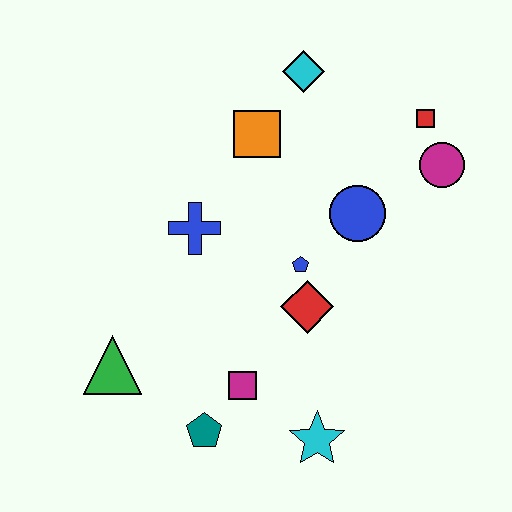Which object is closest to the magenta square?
The teal pentagon is closest to the magenta square.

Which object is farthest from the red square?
The green triangle is farthest from the red square.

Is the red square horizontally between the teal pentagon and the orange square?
No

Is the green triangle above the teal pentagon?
Yes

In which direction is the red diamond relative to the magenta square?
The red diamond is above the magenta square.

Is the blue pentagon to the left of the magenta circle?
Yes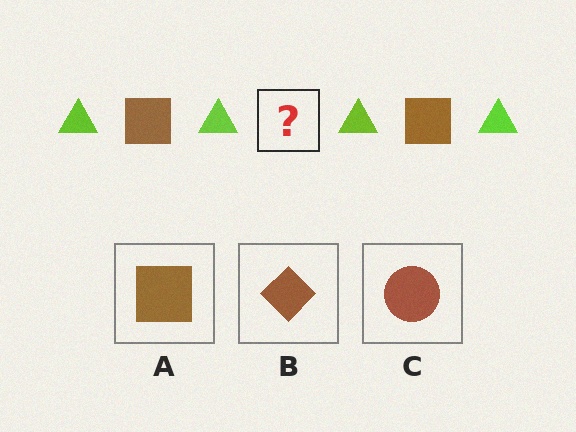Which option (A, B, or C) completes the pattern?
A.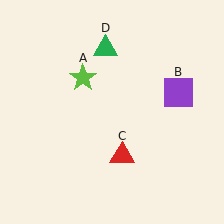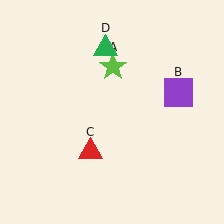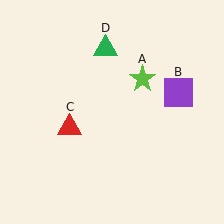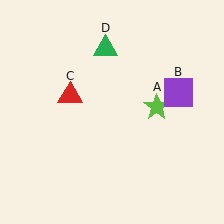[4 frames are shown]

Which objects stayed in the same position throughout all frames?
Purple square (object B) and green triangle (object D) remained stationary.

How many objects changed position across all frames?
2 objects changed position: lime star (object A), red triangle (object C).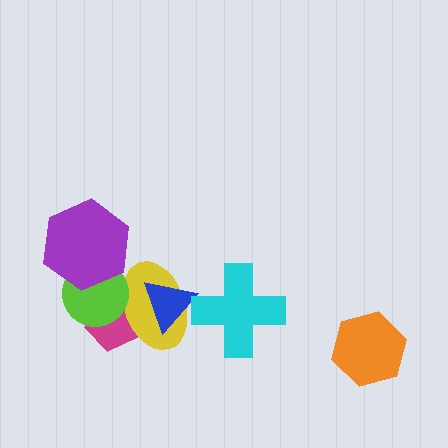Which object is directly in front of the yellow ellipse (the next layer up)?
The blue triangle is directly in front of the yellow ellipse.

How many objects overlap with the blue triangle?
2 objects overlap with the blue triangle.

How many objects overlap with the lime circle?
3 objects overlap with the lime circle.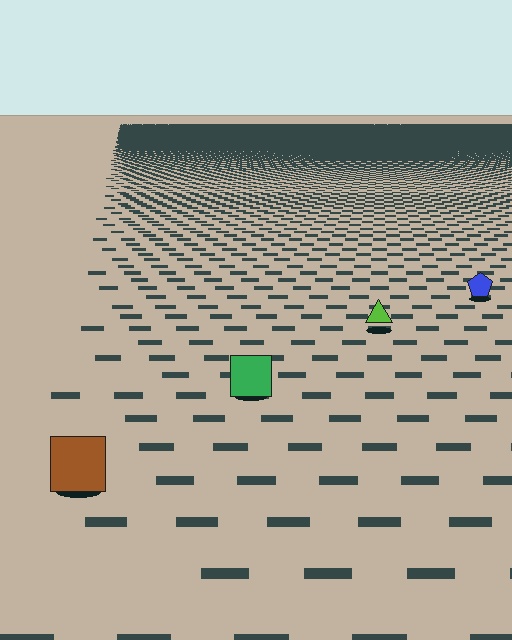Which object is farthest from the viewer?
The blue pentagon is farthest from the viewer. It appears smaller and the ground texture around it is denser.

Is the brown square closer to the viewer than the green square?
Yes. The brown square is closer — you can tell from the texture gradient: the ground texture is coarser near it.